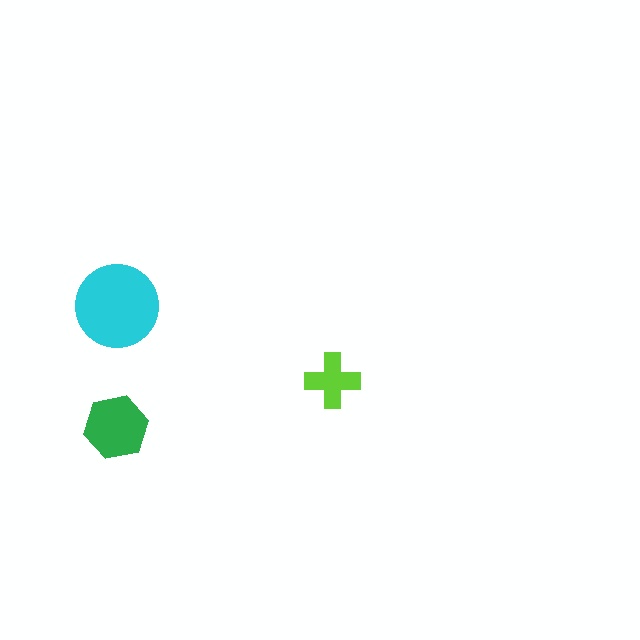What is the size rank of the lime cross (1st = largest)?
3rd.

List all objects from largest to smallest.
The cyan circle, the green hexagon, the lime cross.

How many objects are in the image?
There are 3 objects in the image.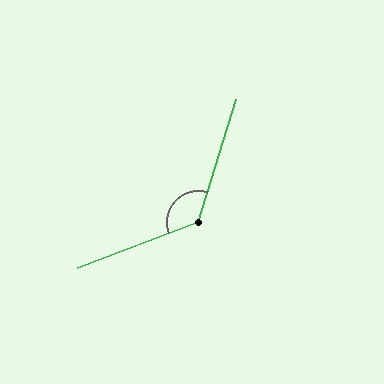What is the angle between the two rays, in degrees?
Approximately 128 degrees.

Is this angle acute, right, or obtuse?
It is obtuse.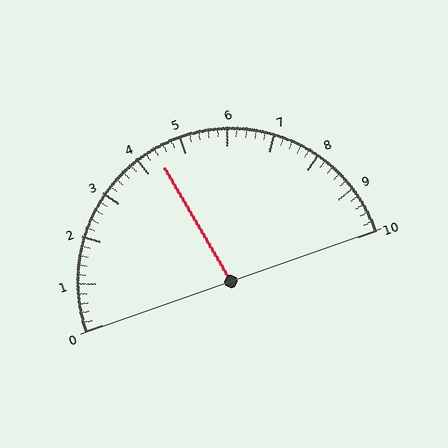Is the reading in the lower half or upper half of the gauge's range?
The reading is in the lower half of the range (0 to 10).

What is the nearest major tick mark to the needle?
The nearest major tick mark is 4.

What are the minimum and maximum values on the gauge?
The gauge ranges from 0 to 10.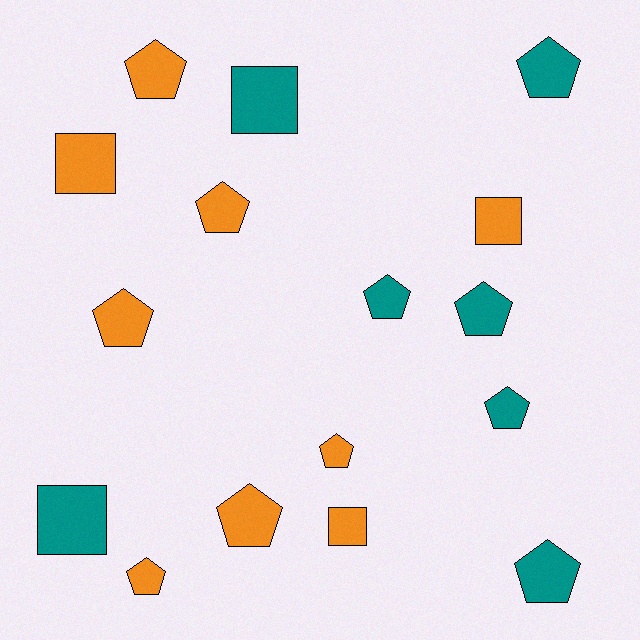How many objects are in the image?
There are 16 objects.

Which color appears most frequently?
Orange, with 9 objects.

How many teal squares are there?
There are 2 teal squares.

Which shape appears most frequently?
Pentagon, with 11 objects.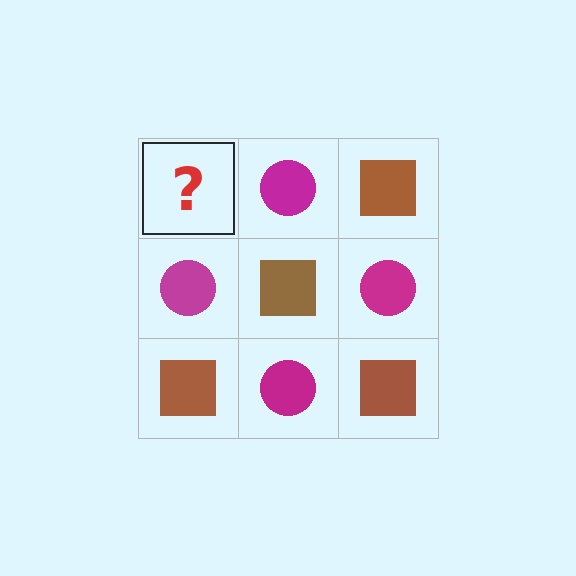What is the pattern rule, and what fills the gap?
The rule is that it alternates brown square and magenta circle in a checkerboard pattern. The gap should be filled with a brown square.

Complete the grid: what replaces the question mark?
The question mark should be replaced with a brown square.